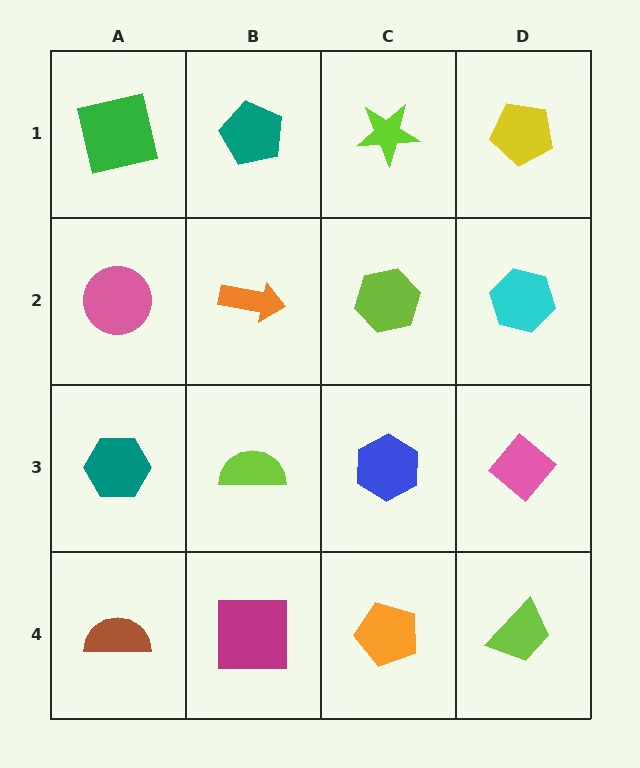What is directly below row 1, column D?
A cyan hexagon.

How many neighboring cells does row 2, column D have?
3.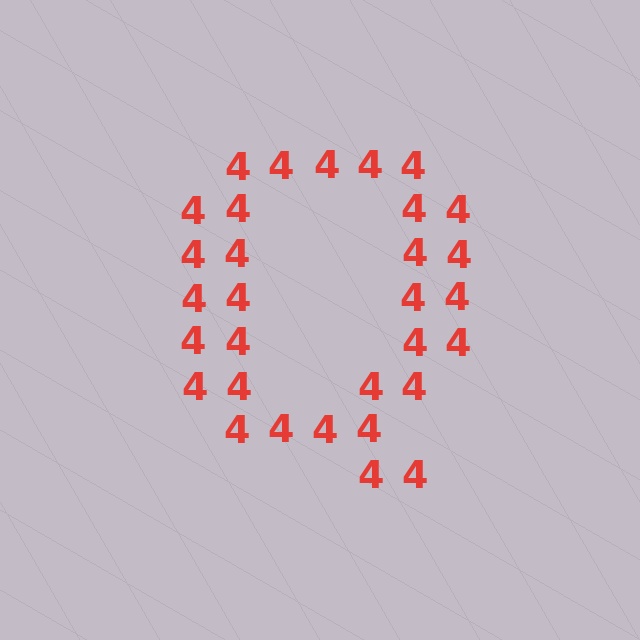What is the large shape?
The large shape is the letter Q.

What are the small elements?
The small elements are digit 4's.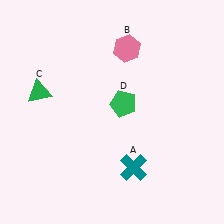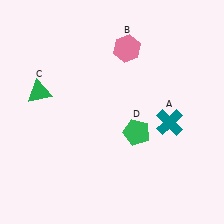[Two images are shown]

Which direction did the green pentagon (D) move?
The green pentagon (D) moved down.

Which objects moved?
The objects that moved are: the teal cross (A), the green pentagon (D).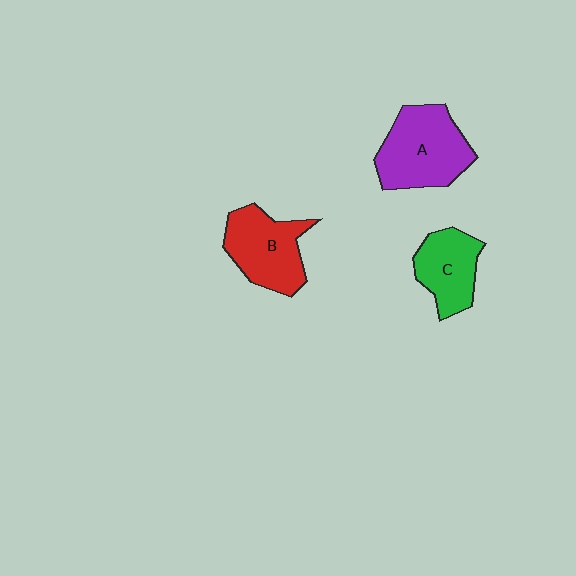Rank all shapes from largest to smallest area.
From largest to smallest: A (purple), B (red), C (green).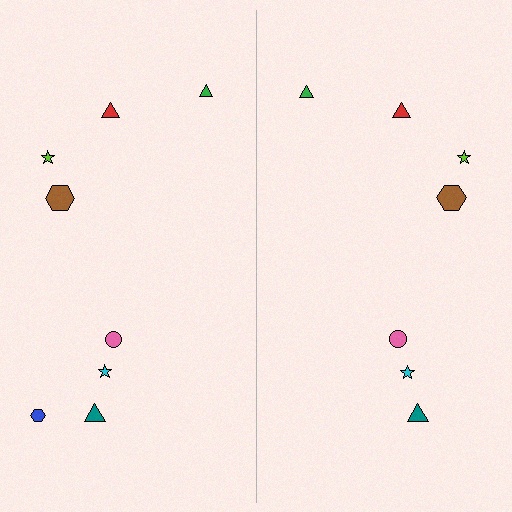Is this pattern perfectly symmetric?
No, the pattern is not perfectly symmetric. A blue hexagon is missing from the right side.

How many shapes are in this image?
There are 15 shapes in this image.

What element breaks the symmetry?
A blue hexagon is missing from the right side.